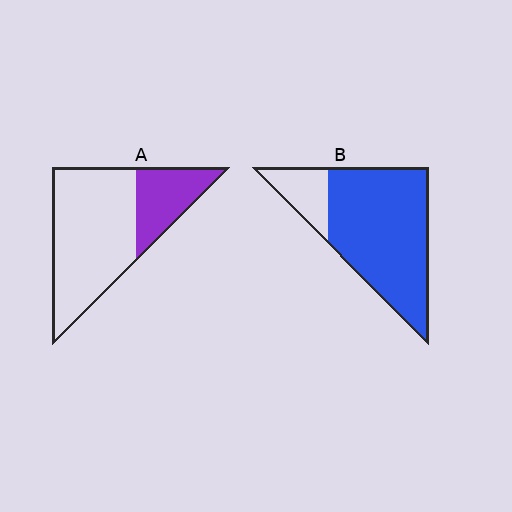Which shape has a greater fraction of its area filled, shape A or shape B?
Shape B.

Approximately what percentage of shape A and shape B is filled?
A is approximately 30% and B is approximately 80%.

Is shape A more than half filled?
No.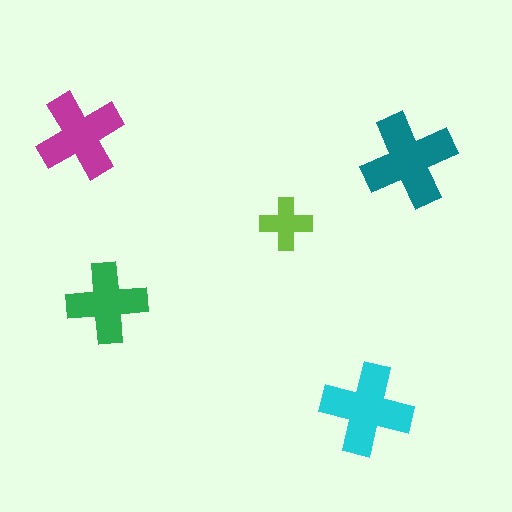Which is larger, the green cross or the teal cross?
The teal one.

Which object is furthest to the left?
The magenta cross is leftmost.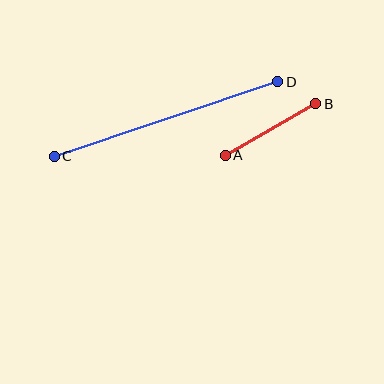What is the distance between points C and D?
The distance is approximately 236 pixels.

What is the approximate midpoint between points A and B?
The midpoint is at approximately (270, 129) pixels.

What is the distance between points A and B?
The distance is approximately 104 pixels.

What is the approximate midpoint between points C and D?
The midpoint is at approximately (166, 119) pixels.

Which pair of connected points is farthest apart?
Points C and D are farthest apart.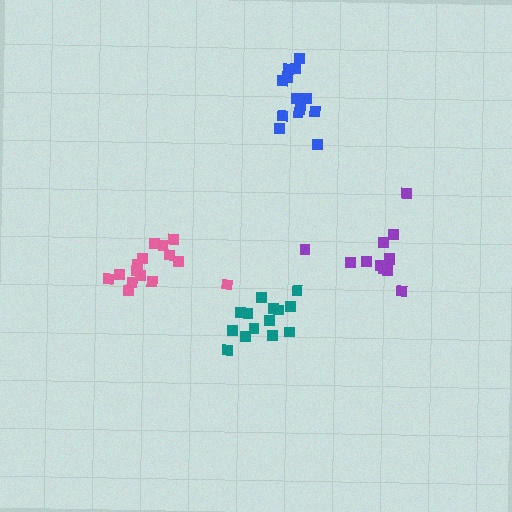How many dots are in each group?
Group 1: 13 dots, Group 2: 12 dots, Group 3: 15 dots, Group 4: 14 dots (54 total).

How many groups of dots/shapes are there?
There are 4 groups.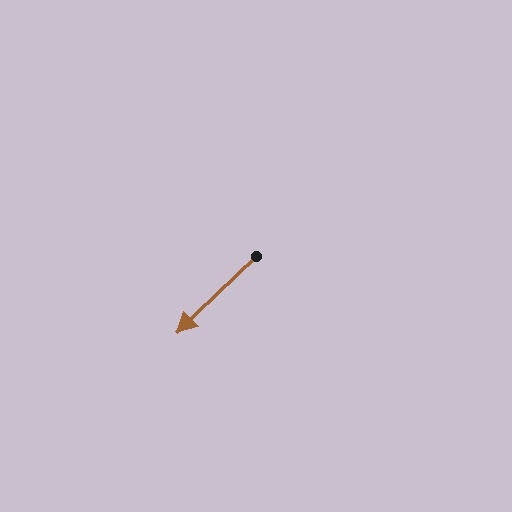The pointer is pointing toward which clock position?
Roughly 8 o'clock.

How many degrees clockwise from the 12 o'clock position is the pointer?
Approximately 226 degrees.